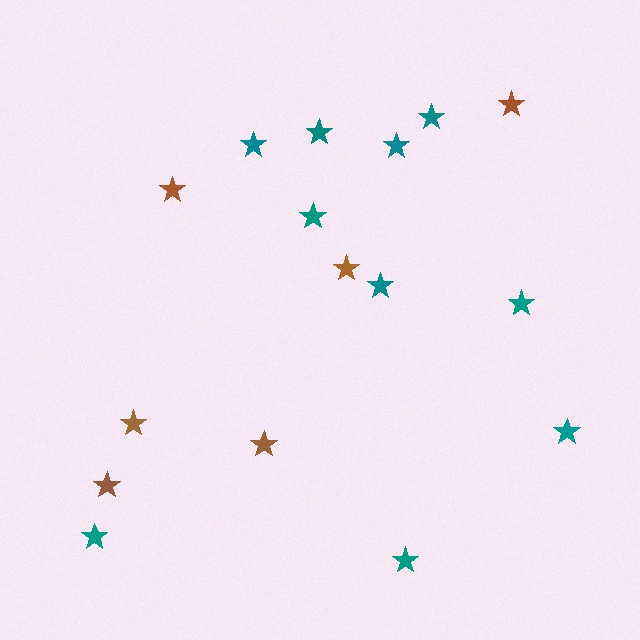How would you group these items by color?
There are 2 groups: one group of brown stars (6) and one group of teal stars (10).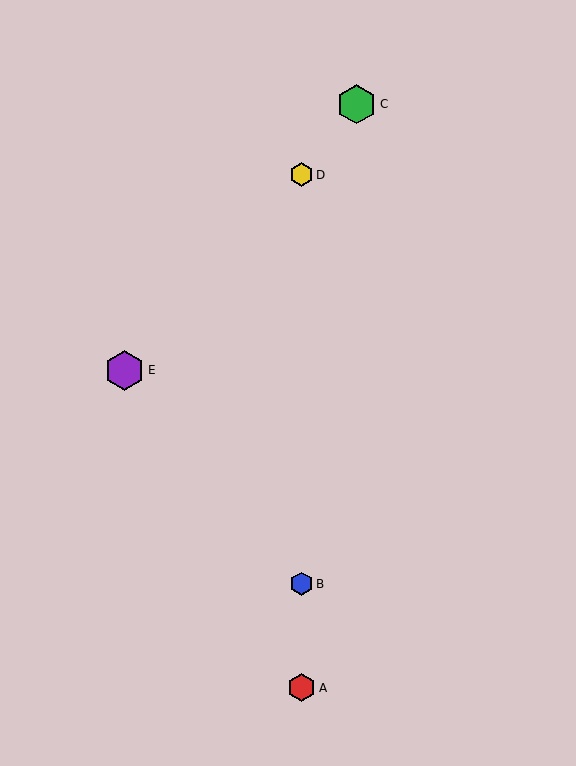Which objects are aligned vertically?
Objects A, B, D are aligned vertically.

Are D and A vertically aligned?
Yes, both are at x≈301.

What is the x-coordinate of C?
Object C is at x≈357.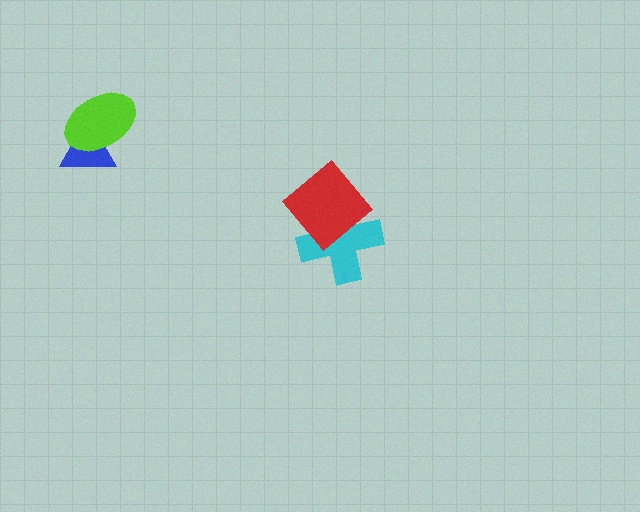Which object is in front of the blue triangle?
The lime ellipse is in front of the blue triangle.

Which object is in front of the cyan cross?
The red diamond is in front of the cyan cross.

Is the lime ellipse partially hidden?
No, no other shape covers it.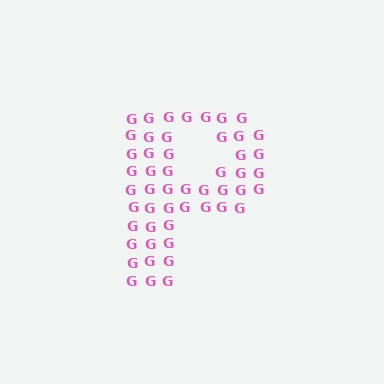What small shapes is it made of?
It is made of small letter G's.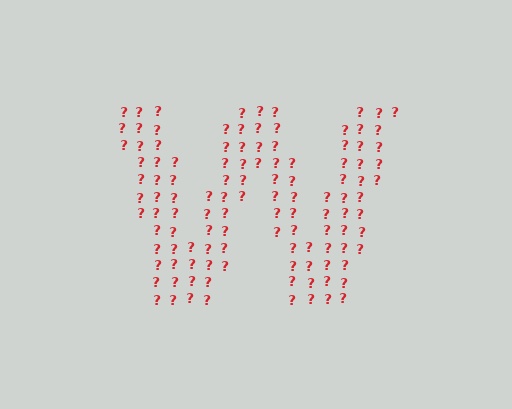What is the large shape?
The large shape is the letter W.